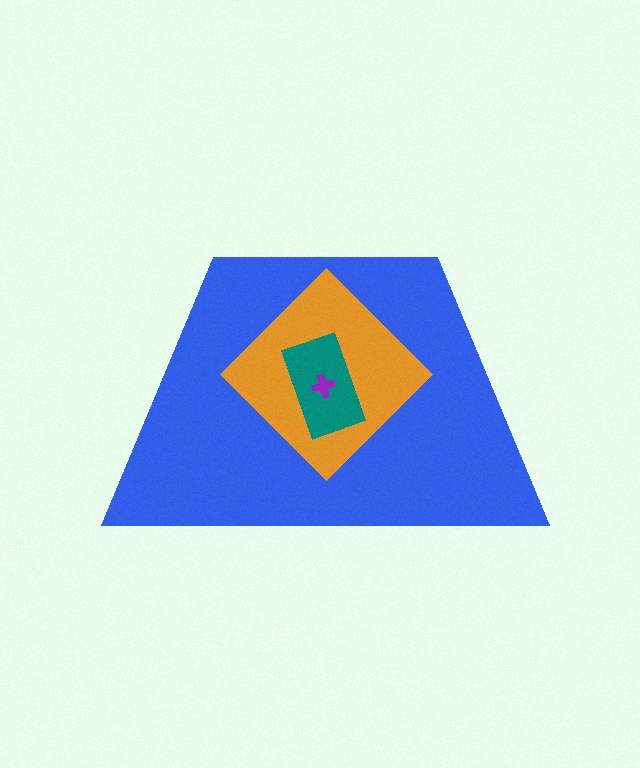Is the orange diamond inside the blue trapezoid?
Yes.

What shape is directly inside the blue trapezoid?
The orange diamond.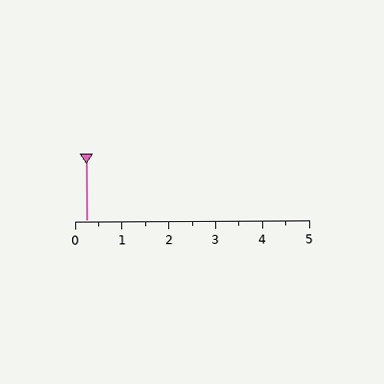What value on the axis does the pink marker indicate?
The marker indicates approximately 0.2.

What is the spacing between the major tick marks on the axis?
The major ticks are spaced 1 apart.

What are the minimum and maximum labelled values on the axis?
The axis runs from 0 to 5.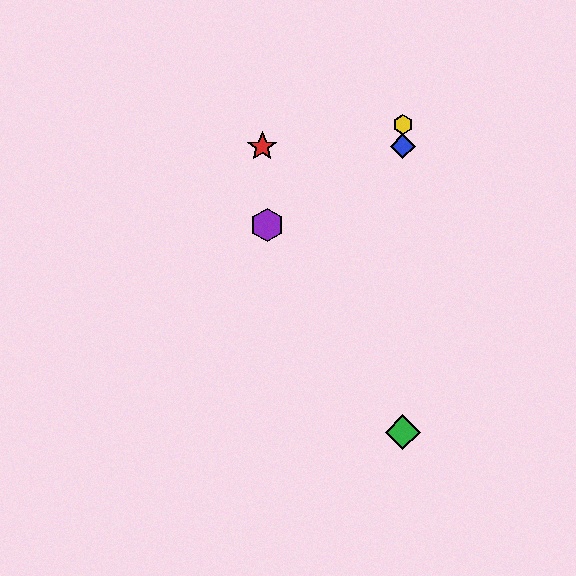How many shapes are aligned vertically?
3 shapes (the blue diamond, the green diamond, the yellow hexagon) are aligned vertically.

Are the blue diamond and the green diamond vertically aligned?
Yes, both are at x≈403.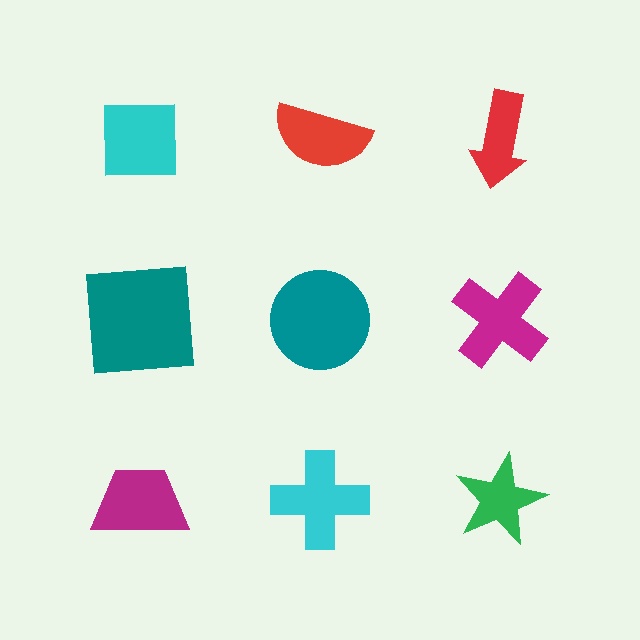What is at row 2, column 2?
A teal circle.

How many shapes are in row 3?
3 shapes.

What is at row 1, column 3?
A red arrow.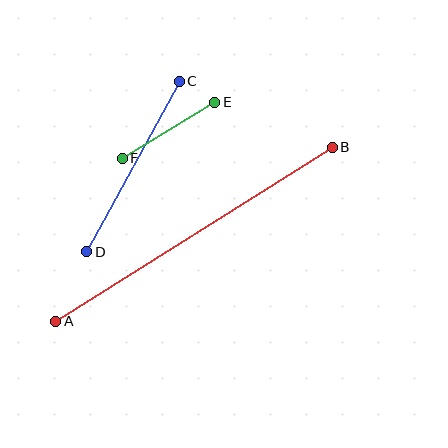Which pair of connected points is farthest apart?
Points A and B are farthest apart.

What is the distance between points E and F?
The distance is approximately 109 pixels.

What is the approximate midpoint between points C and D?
The midpoint is at approximately (133, 167) pixels.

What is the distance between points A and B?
The distance is approximately 326 pixels.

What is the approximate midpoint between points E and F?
The midpoint is at approximately (169, 130) pixels.